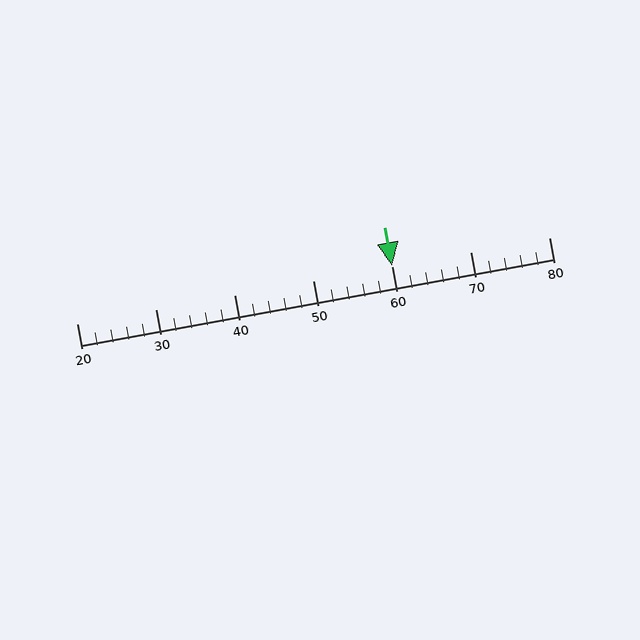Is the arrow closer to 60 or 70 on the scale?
The arrow is closer to 60.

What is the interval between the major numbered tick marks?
The major tick marks are spaced 10 units apart.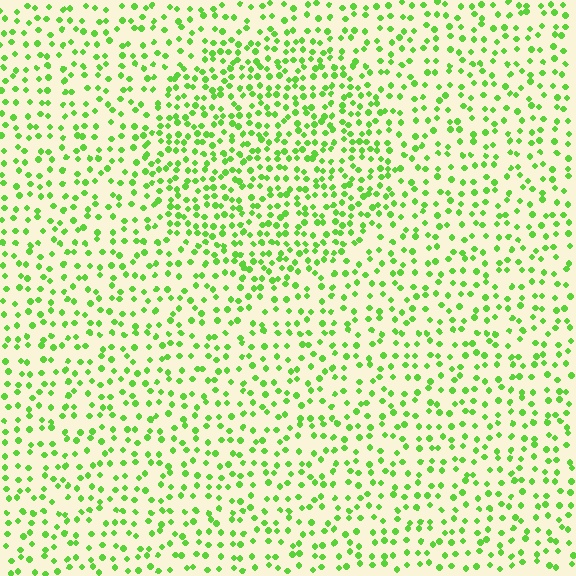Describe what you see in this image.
The image contains small lime elements arranged at two different densities. A circle-shaped region is visible where the elements are more densely packed than the surrounding area.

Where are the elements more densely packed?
The elements are more densely packed inside the circle boundary.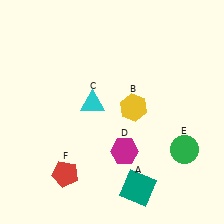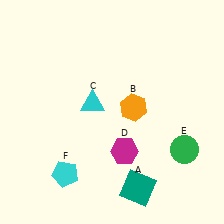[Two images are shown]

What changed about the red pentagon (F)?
In Image 1, F is red. In Image 2, it changed to cyan.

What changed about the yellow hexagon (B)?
In Image 1, B is yellow. In Image 2, it changed to orange.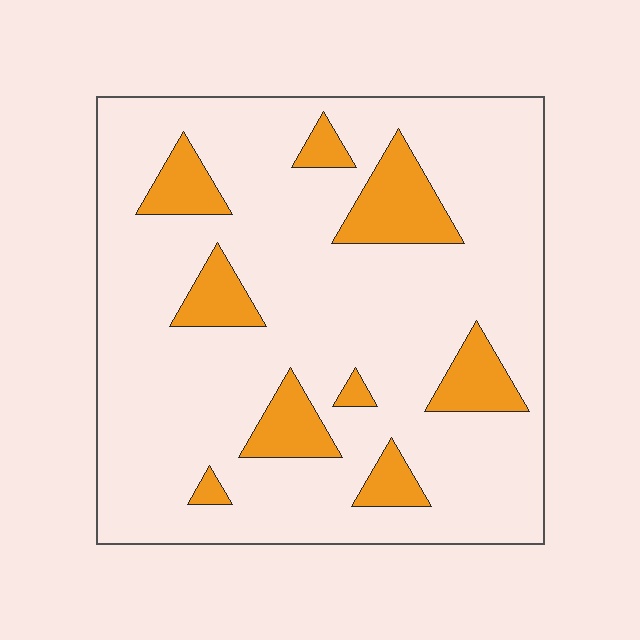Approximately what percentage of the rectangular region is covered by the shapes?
Approximately 15%.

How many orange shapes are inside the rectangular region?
9.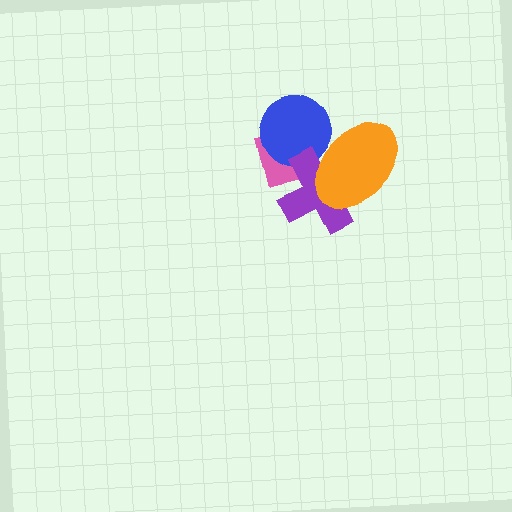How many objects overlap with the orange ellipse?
2 objects overlap with the orange ellipse.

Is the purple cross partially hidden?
Yes, it is partially covered by another shape.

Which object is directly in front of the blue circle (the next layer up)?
The purple cross is directly in front of the blue circle.